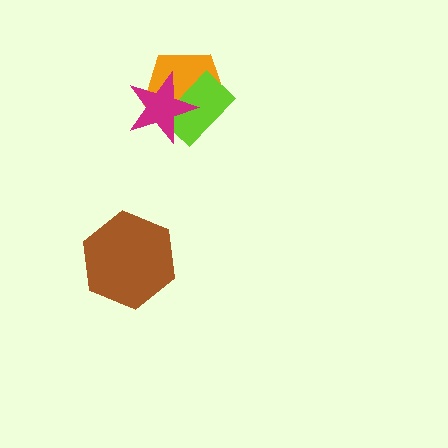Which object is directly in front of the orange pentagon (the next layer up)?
The lime rectangle is directly in front of the orange pentagon.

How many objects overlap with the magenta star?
2 objects overlap with the magenta star.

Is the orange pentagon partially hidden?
Yes, it is partially covered by another shape.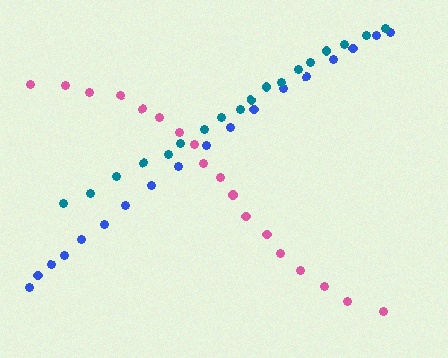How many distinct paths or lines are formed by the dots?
There are 3 distinct paths.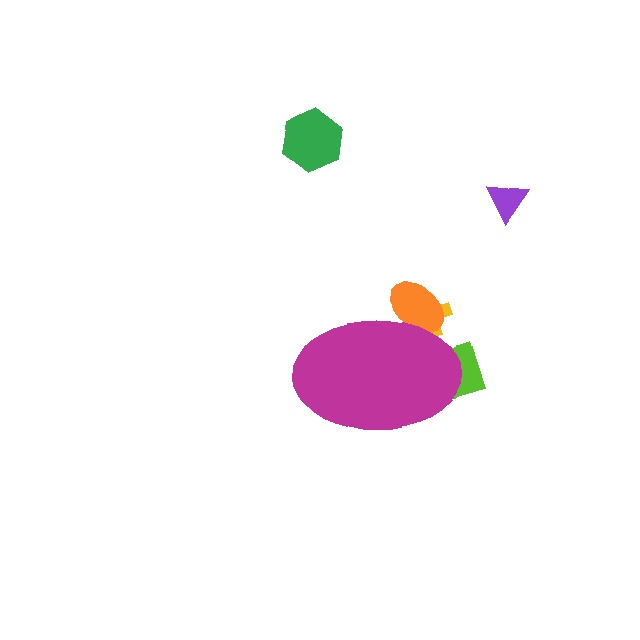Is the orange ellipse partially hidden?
Yes, the orange ellipse is partially hidden behind the magenta ellipse.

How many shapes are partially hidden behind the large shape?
3 shapes are partially hidden.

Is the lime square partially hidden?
Yes, the lime square is partially hidden behind the magenta ellipse.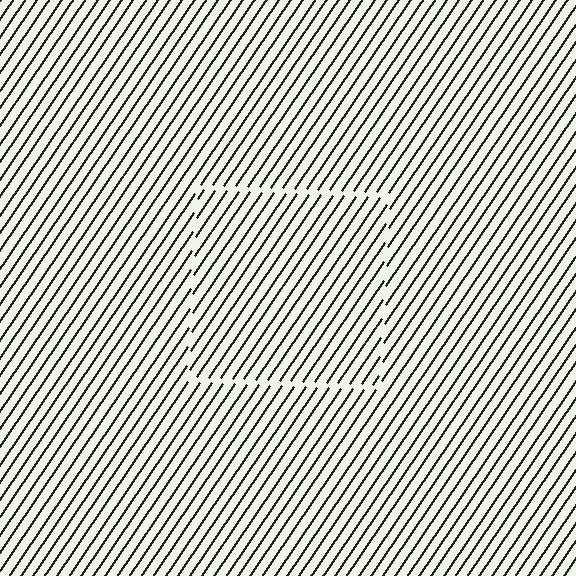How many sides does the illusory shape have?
4 sides — the line-ends trace a square.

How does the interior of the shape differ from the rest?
The interior of the shape contains the same grating, shifted by half a period — the contour is defined by the phase discontinuity where line-ends from the inner and outer gratings abut.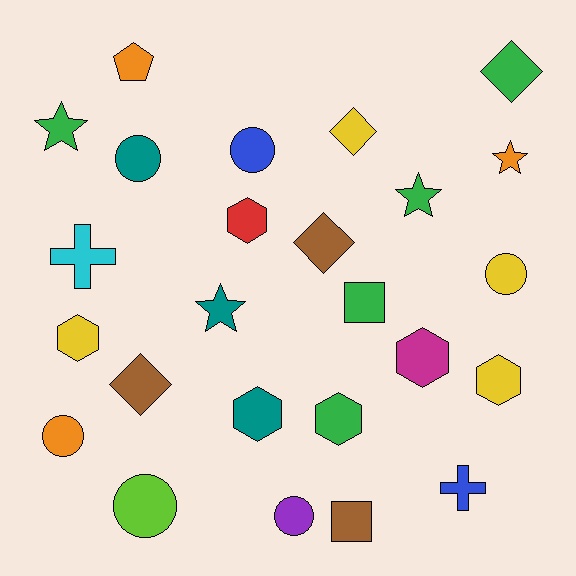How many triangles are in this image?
There are no triangles.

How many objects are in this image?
There are 25 objects.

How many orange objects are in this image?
There are 3 orange objects.